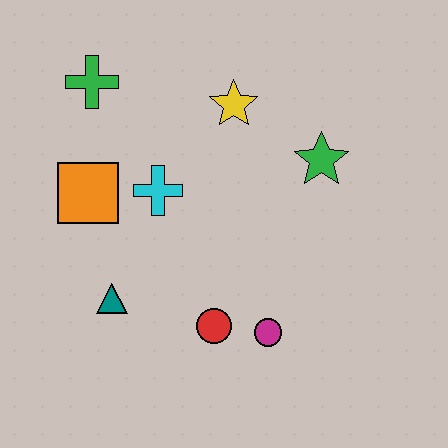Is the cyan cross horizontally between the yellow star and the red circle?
No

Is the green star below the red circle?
No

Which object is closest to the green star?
The yellow star is closest to the green star.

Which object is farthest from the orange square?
The green star is farthest from the orange square.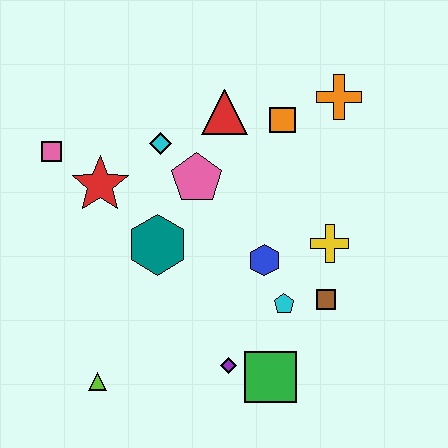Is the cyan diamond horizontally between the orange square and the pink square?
Yes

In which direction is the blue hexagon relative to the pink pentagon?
The blue hexagon is below the pink pentagon.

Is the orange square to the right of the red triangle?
Yes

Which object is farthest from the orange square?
The lime triangle is farthest from the orange square.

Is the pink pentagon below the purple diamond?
No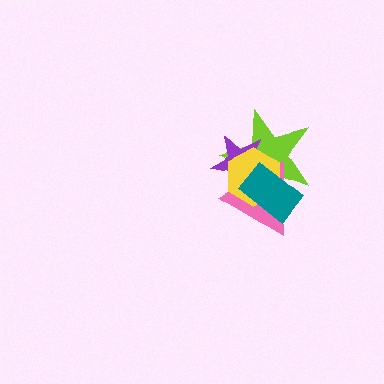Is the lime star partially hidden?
Yes, it is partially covered by another shape.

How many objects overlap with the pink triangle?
4 objects overlap with the pink triangle.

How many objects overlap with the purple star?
4 objects overlap with the purple star.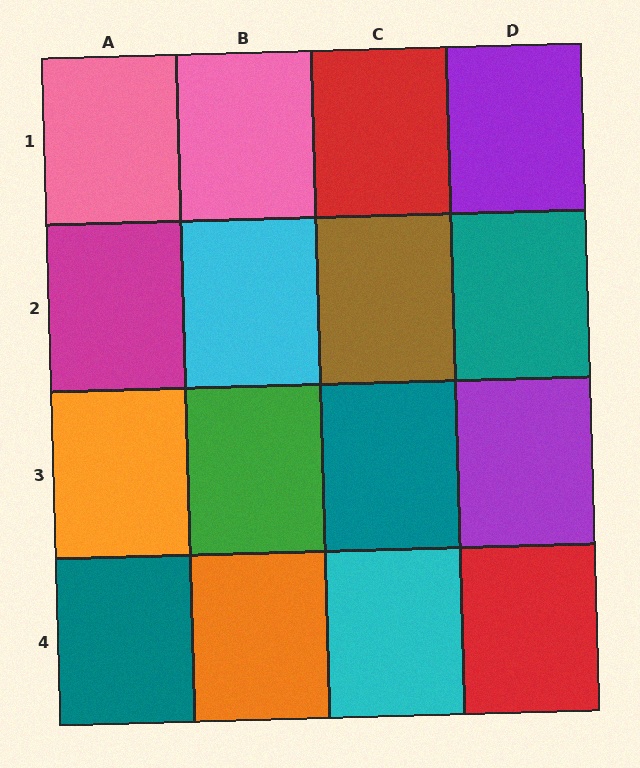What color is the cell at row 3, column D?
Purple.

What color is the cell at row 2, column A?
Magenta.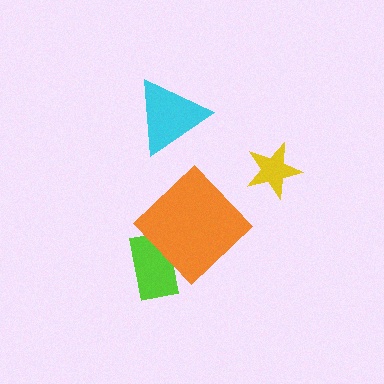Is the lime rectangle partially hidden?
Yes, it is partially covered by another shape.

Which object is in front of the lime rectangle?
The orange diamond is in front of the lime rectangle.